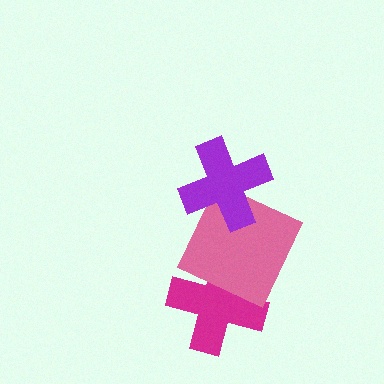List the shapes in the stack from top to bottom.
From top to bottom: the purple cross, the pink square, the magenta cross.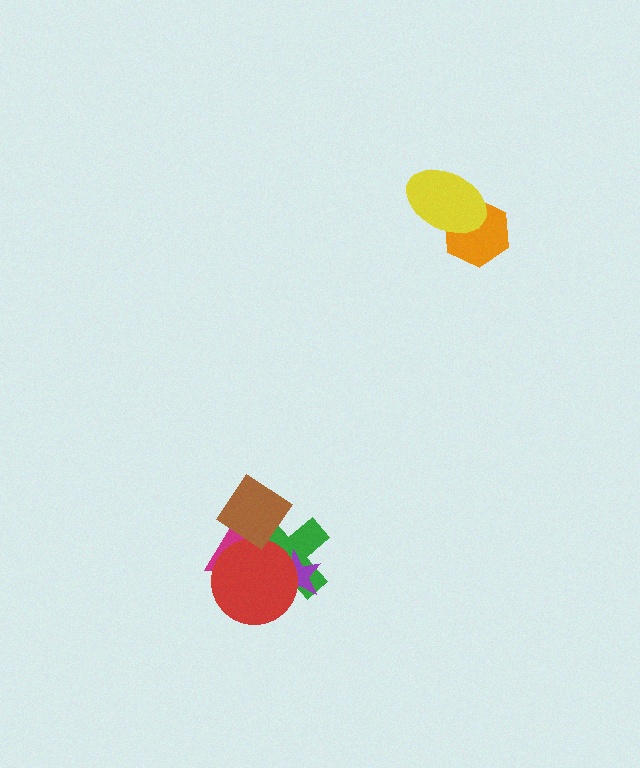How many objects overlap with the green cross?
4 objects overlap with the green cross.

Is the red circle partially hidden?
Yes, it is partially covered by another shape.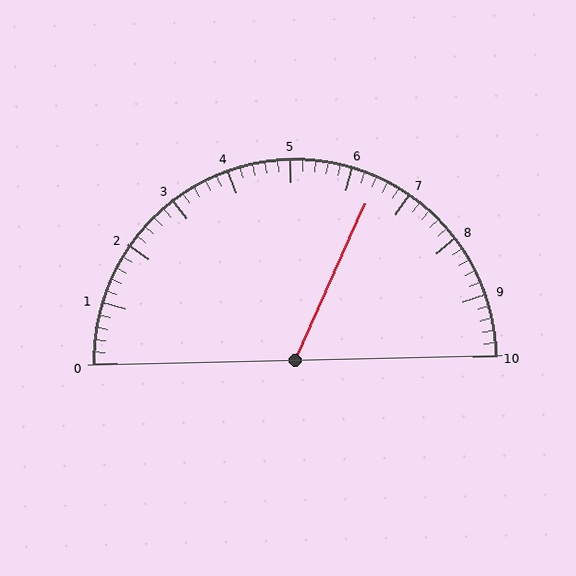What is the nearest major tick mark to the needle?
The nearest major tick mark is 6.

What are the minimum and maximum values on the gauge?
The gauge ranges from 0 to 10.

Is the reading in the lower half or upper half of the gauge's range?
The reading is in the upper half of the range (0 to 10).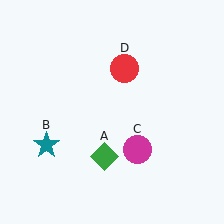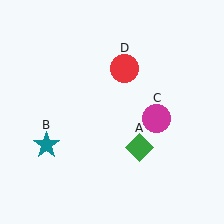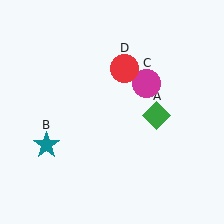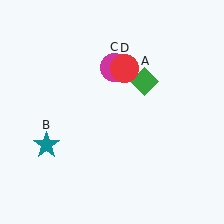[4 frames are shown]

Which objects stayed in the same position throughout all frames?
Teal star (object B) and red circle (object D) remained stationary.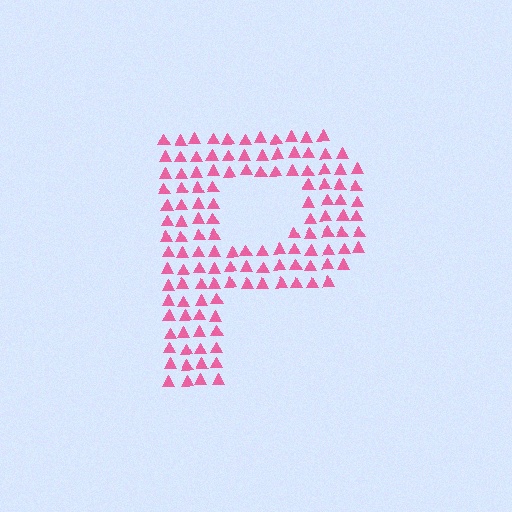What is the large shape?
The large shape is the letter P.